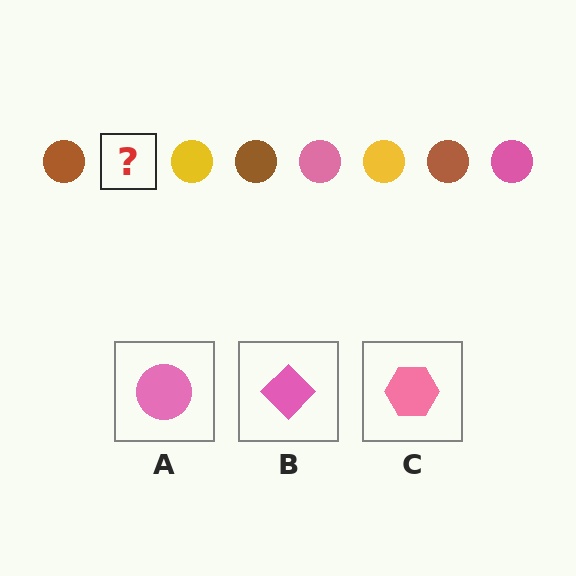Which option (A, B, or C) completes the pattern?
A.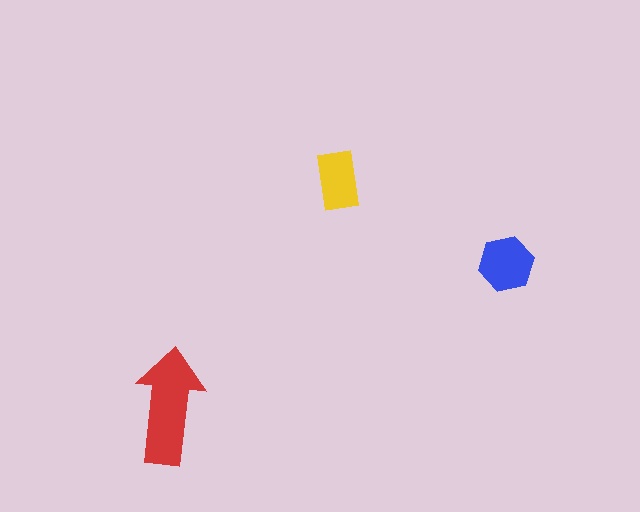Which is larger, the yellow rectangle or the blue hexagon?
The blue hexagon.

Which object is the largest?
The red arrow.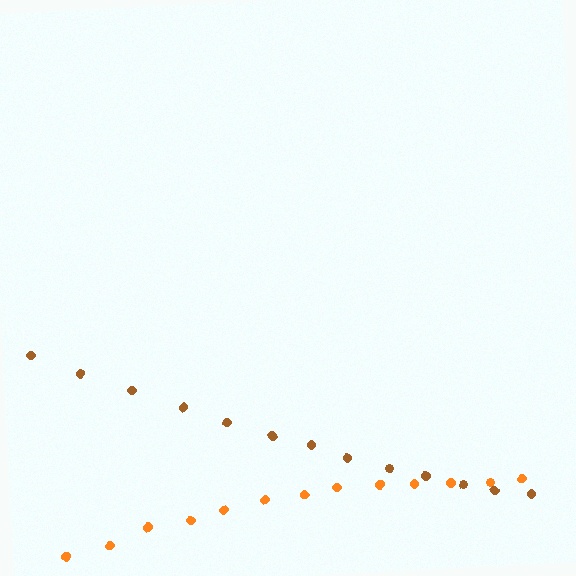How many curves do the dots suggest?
There are 2 distinct paths.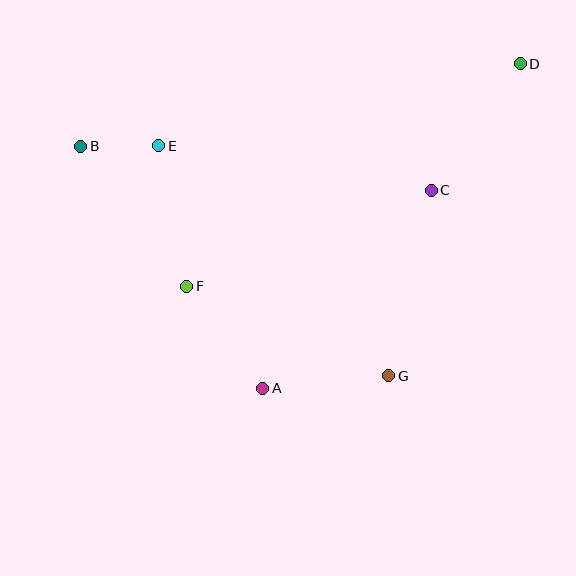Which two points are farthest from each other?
Points B and D are farthest from each other.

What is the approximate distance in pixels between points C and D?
The distance between C and D is approximately 155 pixels.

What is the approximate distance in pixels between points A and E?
The distance between A and E is approximately 264 pixels.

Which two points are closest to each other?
Points B and E are closest to each other.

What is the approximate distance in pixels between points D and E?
The distance between D and E is approximately 371 pixels.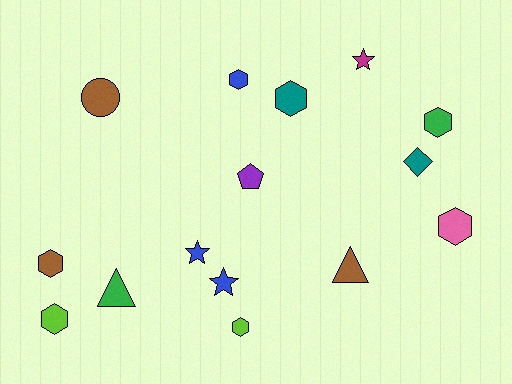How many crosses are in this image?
There are no crosses.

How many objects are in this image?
There are 15 objects.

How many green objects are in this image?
There are 2 green objects.